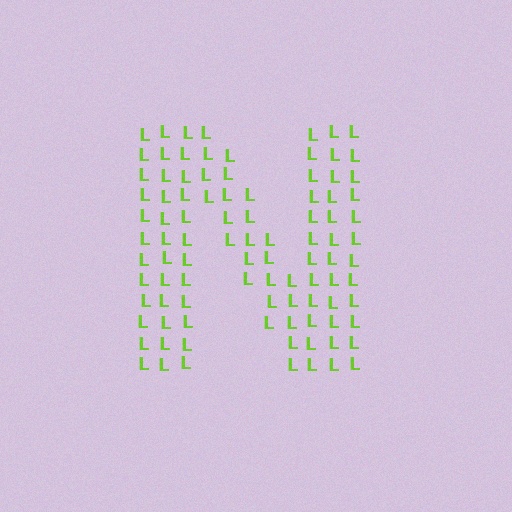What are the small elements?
The small elements are letter L's.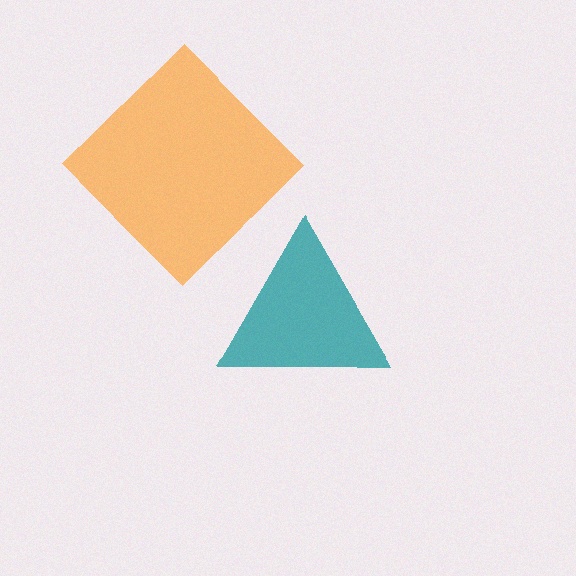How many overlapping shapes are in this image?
There are 2 overlapping shapes in the image.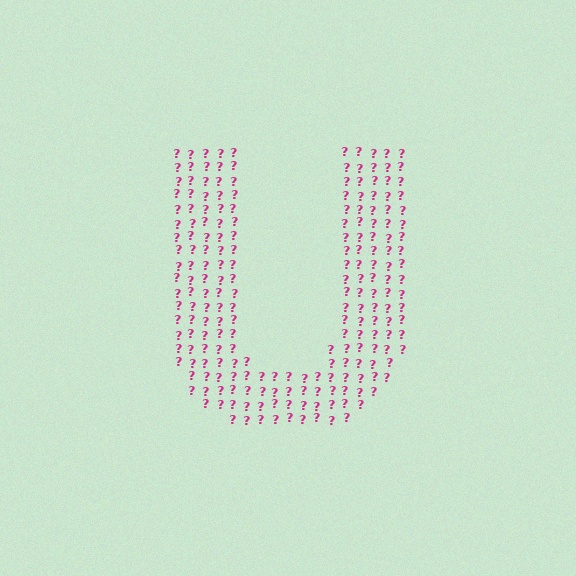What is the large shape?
The large shape is the letter U.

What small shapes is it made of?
It is made of small question marks.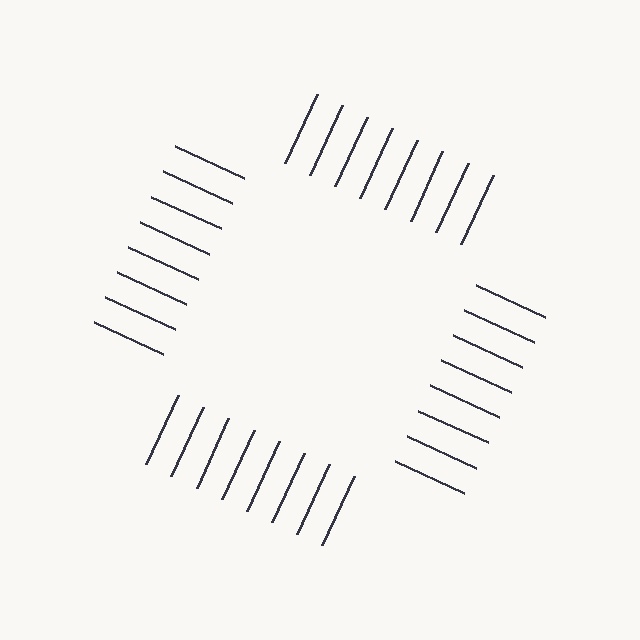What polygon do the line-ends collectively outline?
An illusory square — the line segments terminate on its edges but no continuous stroke is drawn.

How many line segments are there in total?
32 — 8 along each of the 4 edges.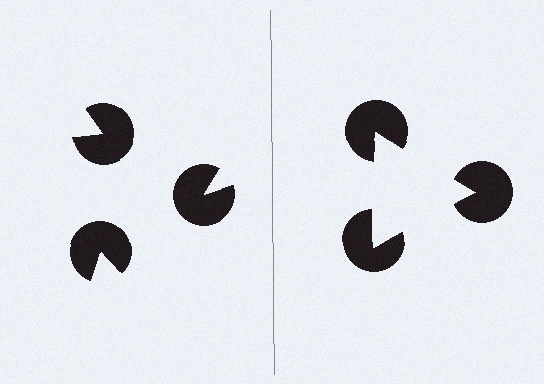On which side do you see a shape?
An illusory triangle appears on the right side. On the left side the wedge cuts are rotated, so no coherent shape forms.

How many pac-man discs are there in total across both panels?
6 — 3 on each side.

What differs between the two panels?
The pac-man discs are positioned identically on both sides; only the wedge orientations differ. On the right they align to a triangle; on the left they are misaligned.